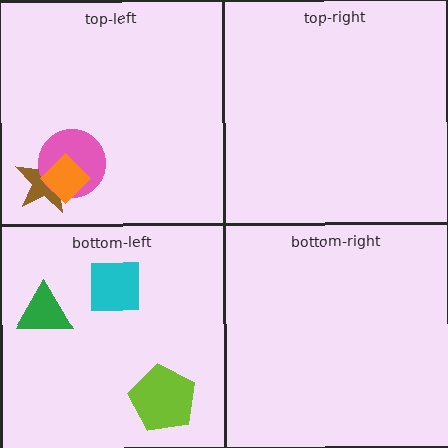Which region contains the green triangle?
The bottom-left region.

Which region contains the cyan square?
The bottom-left region.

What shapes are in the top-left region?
The brown star, the pink circle, the orange diamond.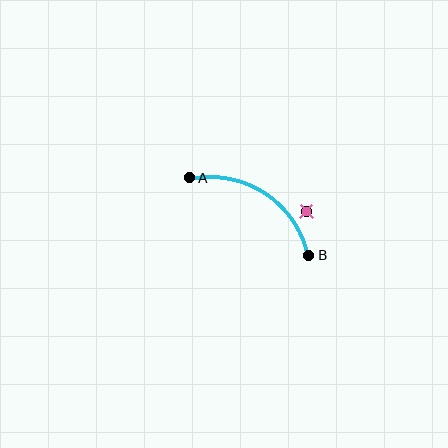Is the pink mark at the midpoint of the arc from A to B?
No — the pink mark does not lie on the arc at all. It sits slightly outside the curve.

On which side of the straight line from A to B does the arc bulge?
The arc bulges above the straight line connecting A and B.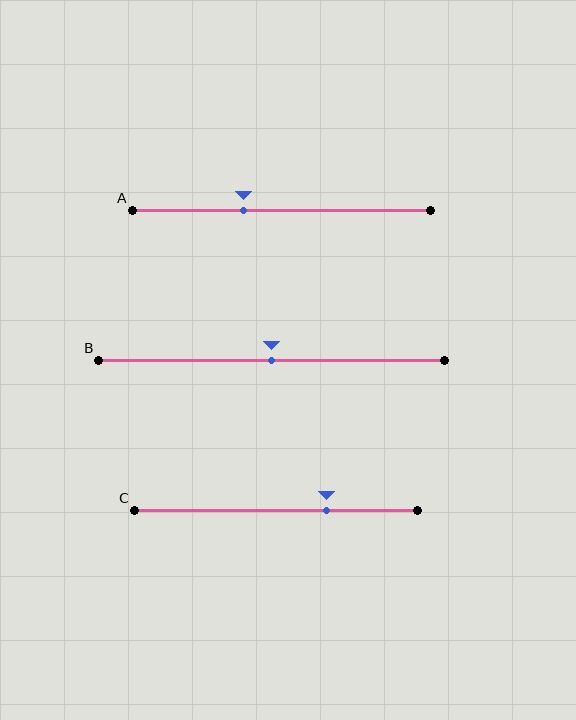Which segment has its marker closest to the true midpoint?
Segment B has its marker closest to the true midpoint.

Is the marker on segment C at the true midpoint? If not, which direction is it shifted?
No, the marker on segment C is shifted to the right by about 18% of the segment length.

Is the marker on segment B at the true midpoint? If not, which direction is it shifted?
Yes, the marker on segment B is at the true midpoint.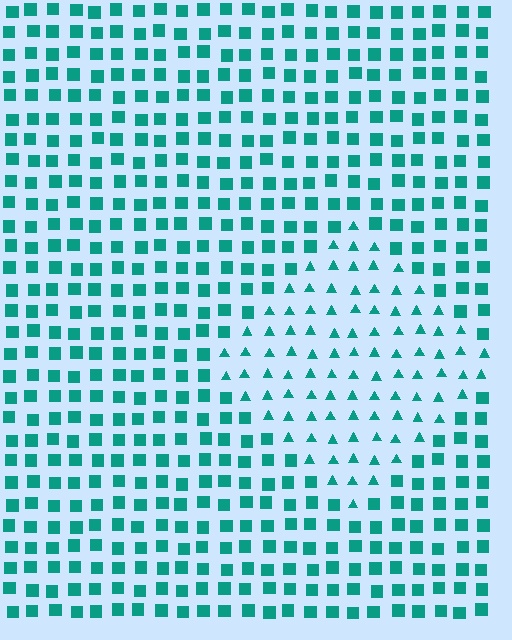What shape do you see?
I see a diamond.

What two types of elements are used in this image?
The image uses triangles inside the diamond region and squares outside it.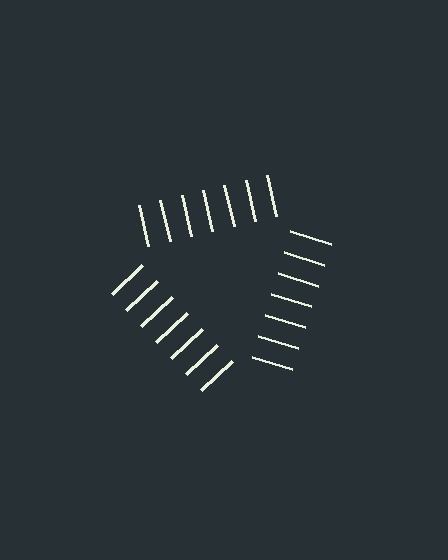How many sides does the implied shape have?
3 sides — the line-ends trace a triangle.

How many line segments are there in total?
21 — 7 along each of the 3 edges.